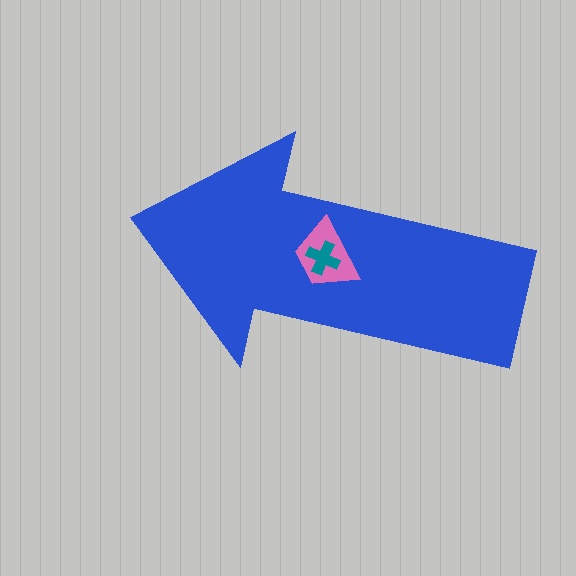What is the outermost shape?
The blue arrow.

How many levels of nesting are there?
3.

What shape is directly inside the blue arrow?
The pink trapezoid.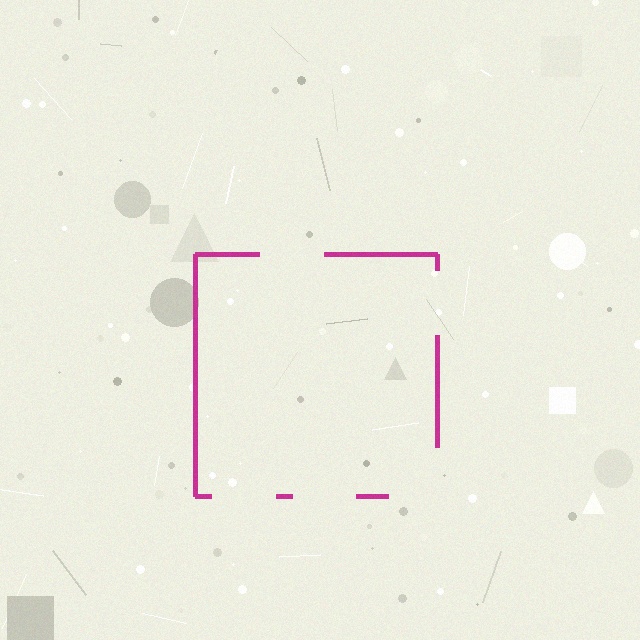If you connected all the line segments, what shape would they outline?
They would outline a square.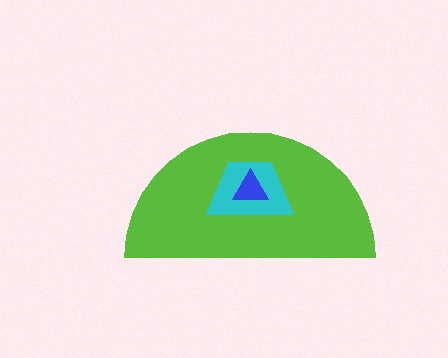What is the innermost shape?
The blue triangle.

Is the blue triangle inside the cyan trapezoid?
Yes.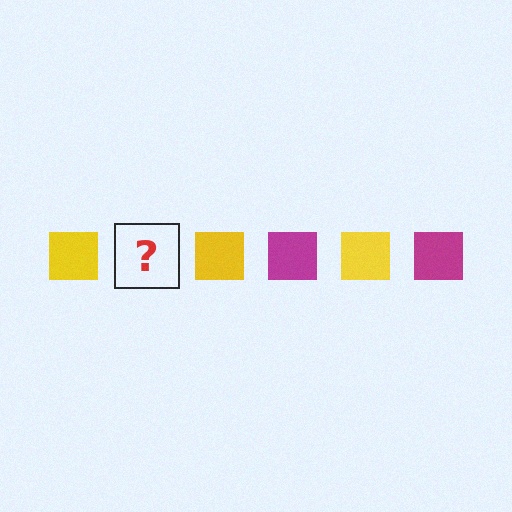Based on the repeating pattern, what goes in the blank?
The blank should be a magenta square.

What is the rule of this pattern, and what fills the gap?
The rule is that the pattern cycles through yellow, magenta squares. The gap should be filled with a magenta square.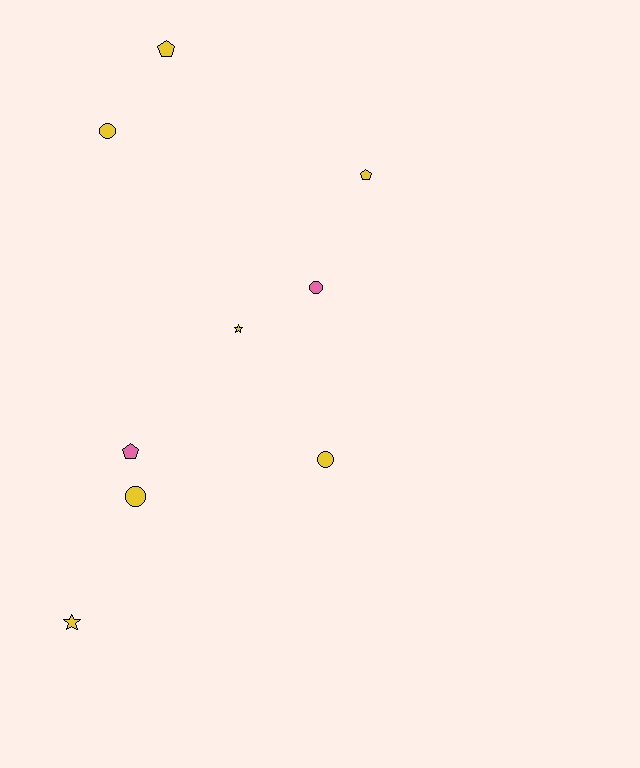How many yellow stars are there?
There are 2 yellow stars.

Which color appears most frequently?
Yellow, with 7 objects.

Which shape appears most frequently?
Circle, with 4 objects.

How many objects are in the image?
There are 9 objects.